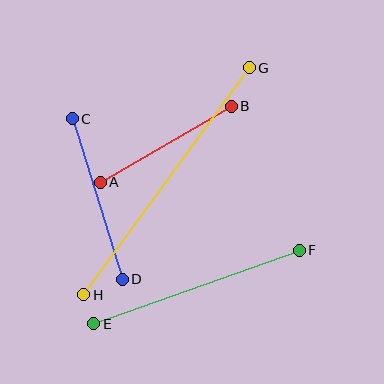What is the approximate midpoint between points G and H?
The midpoint is at approximately (167, 181) pixels.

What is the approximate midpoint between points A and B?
The midpoint is at approximately (166, 144) pixels.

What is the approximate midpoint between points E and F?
The midpoint is at approximately (197, 287) pixels.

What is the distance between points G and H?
The distance is approximately 281 pixels.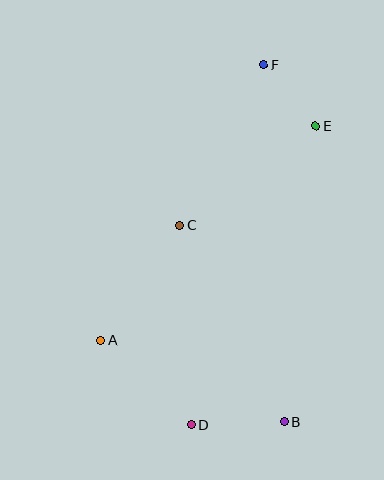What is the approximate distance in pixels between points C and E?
The distance between C and E is approximately 168 pixels.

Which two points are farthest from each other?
Points D and F are farthest from each other.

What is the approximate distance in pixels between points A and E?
The distance between A and E is approximately 304 pixels.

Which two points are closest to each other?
Points E and F are closest to each other.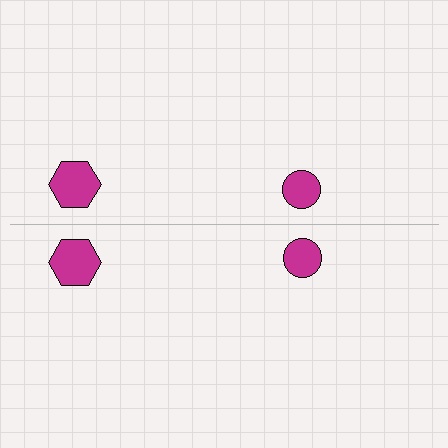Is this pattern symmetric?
Yes, this pattern has bilateral (reflection) symmetry.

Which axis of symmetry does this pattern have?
The pattern has a horizontal axis of symmetry running through the center of the image.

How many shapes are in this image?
There are 4 shapes in this image.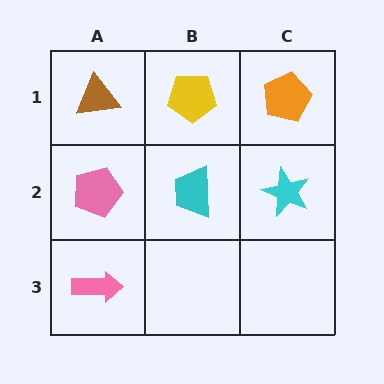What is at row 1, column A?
A brown triangle.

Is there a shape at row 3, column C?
No, that cell is empty.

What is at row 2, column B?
A cyan trapezoid.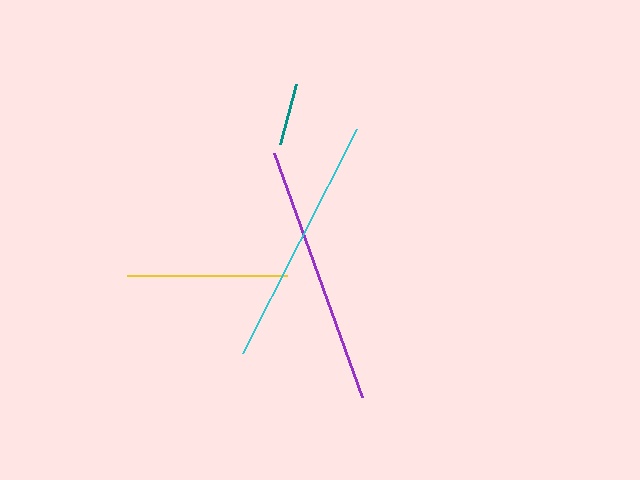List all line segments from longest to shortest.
From longest to shortest: purple, cyan, yellow, teal.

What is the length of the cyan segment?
The cyan segment is approximately 251 pixels long.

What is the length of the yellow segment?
The yellow segment is approximately 159 pixels long.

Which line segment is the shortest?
The teal line is the shortest at approximately 61 pixels.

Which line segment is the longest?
The purple line is the longest at approximately 260 pixels.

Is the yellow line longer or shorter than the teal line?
The yellow line is longer than the teal line.